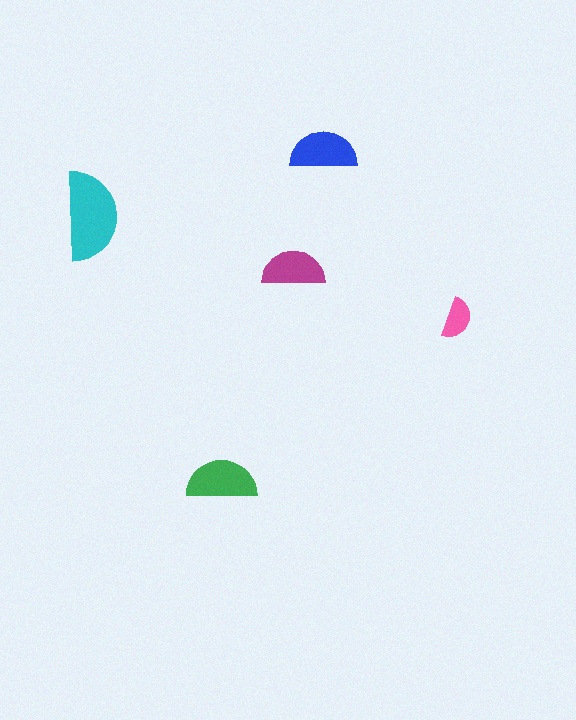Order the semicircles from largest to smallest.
the cyan one, the green one, the blue one, the magenta one, the pink one.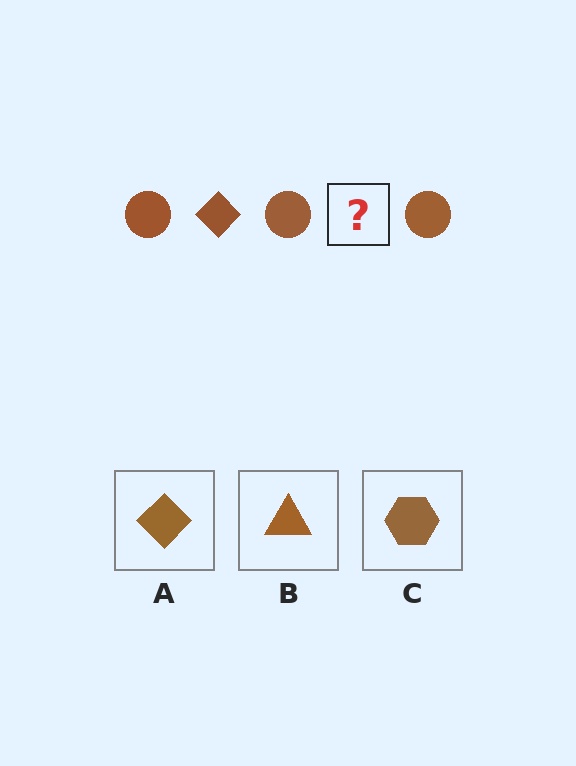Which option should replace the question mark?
Option A.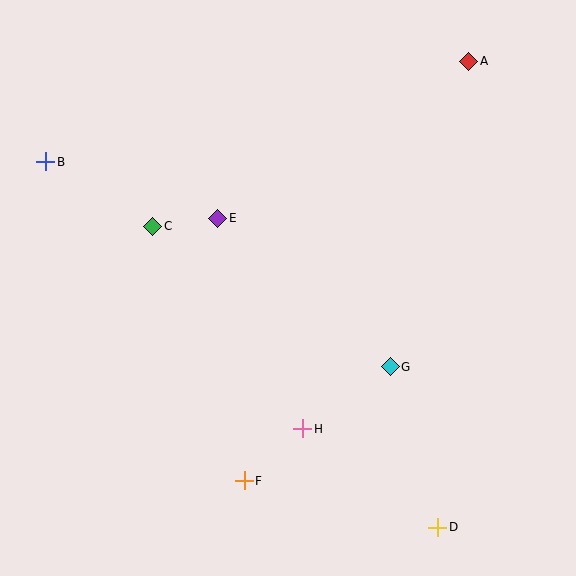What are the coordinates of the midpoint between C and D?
The midpoint between C and D is at (295, 377).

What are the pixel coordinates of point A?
Point A is at (469, 61).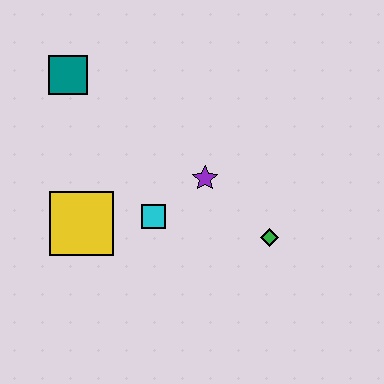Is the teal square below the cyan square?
No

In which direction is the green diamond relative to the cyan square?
The green diamond is to the right of the cyan square.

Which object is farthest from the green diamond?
The teal square is farthest from the green diamond.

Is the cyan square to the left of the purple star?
Yes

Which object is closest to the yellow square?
The cyan square is closest to the yellow square.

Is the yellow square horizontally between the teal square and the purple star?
Yes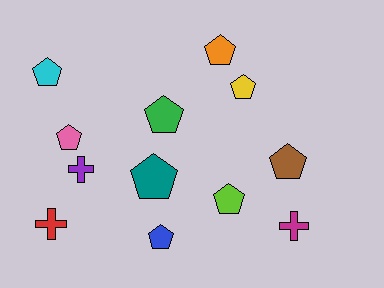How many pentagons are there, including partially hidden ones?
There are 9 pentagons.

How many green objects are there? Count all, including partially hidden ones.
There is 1 green object.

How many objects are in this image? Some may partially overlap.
There are 12 objects.